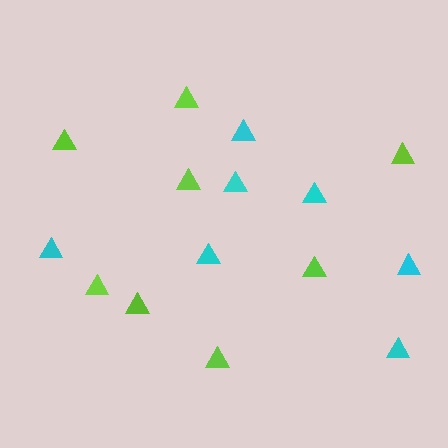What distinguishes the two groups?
There are 2 groups: one group of lime triangles (8) and one group of cyan triangles (7).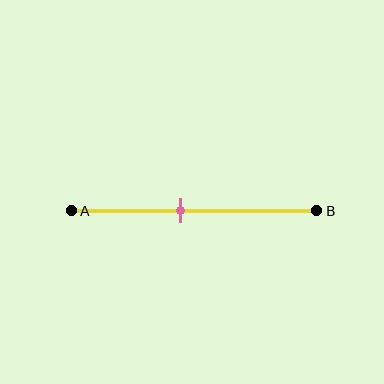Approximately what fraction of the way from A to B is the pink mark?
The pink mark is approximately 45% of the way from A to B.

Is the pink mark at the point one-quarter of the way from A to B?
No, the mark is at about 45% from A, not at the 25% one-quarter point.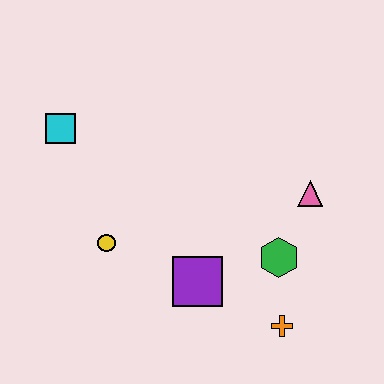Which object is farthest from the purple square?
The cyan square is farthest from the purple square.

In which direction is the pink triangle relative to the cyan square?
The pink triangle is to the right of the cyan square.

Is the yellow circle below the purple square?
No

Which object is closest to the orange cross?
The green hexagon is closest to the orange cross.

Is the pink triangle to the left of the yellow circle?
No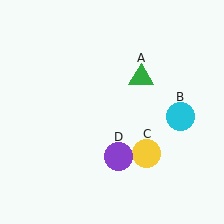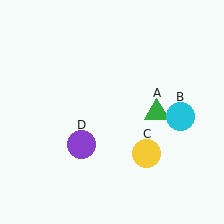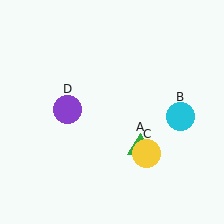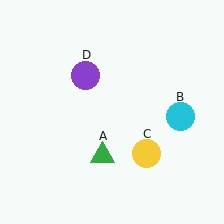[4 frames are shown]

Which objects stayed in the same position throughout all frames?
Cyan circle (object B) and yellow circle (object C) remained stationary.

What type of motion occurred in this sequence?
The green triangle (object A), purple circle (object D) rotated clockwise around the center of the scene.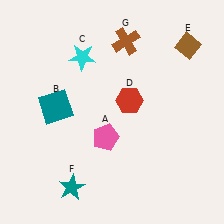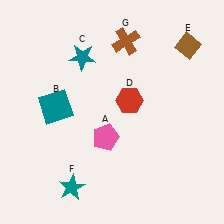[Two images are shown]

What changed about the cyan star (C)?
In Image 1, C is cyan. In Image 2, it changed to teal.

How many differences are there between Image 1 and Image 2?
There is 1 difference between the two images.